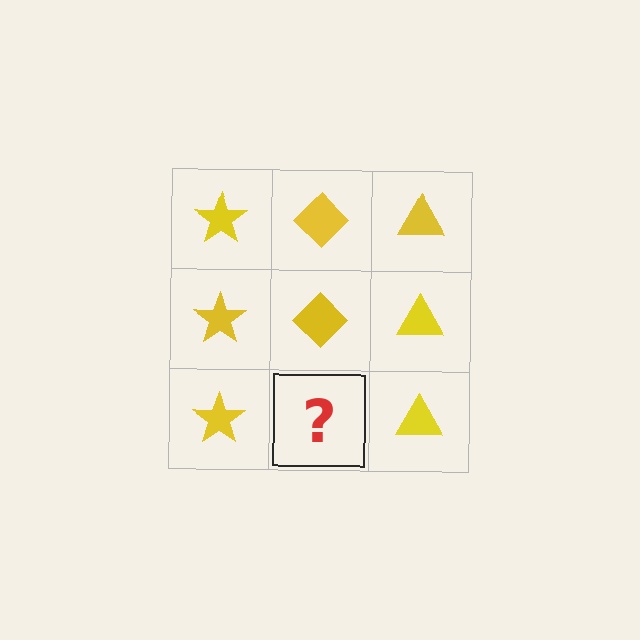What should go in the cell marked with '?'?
The missing cell should contain a yellow diamond.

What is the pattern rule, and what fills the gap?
The rule is that each column has a consistent shape. The gap should be filled with a yellow diamond.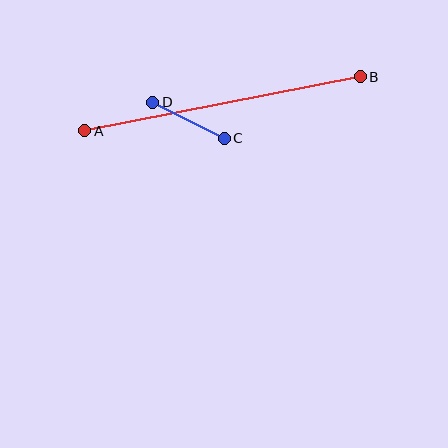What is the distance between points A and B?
The distance is approximately 280 pixels.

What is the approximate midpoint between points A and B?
The midpoint is at approximately (222, 104) pixels.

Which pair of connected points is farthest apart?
Points A and B are farthest apart.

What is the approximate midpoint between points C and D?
The midpoint is at approximately (189, 120) pixels.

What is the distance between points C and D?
The distance is approximately 80 pixels.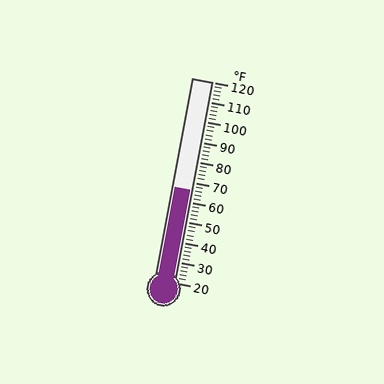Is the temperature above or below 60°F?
The temperature is above 60°F.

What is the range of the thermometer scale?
The thermometer scale ranges from 20°F to 120°F.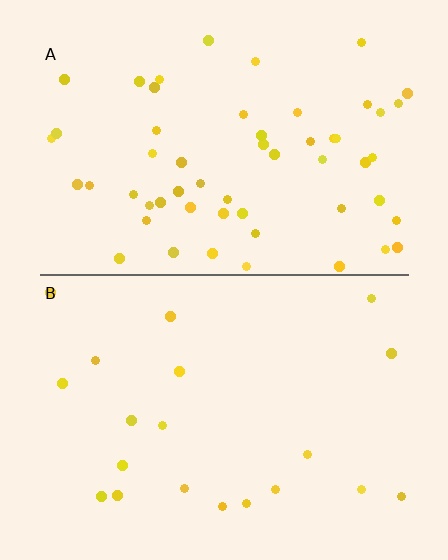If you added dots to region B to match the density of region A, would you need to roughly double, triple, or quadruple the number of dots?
Approximately triple.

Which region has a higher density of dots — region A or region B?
A (the top).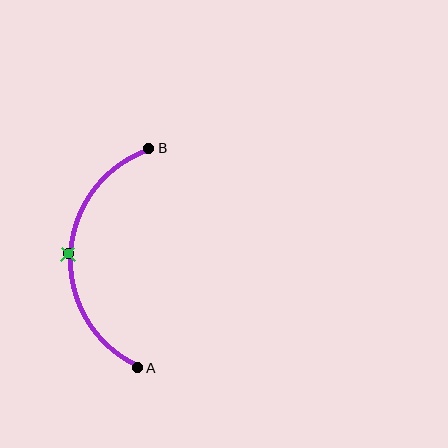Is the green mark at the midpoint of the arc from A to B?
Yes. The green mark lies on the arc at equal arc-length from both A and B — it is the arc midpoint.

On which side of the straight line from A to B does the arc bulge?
The arc bulges to the left of the straight line connecting A and B.